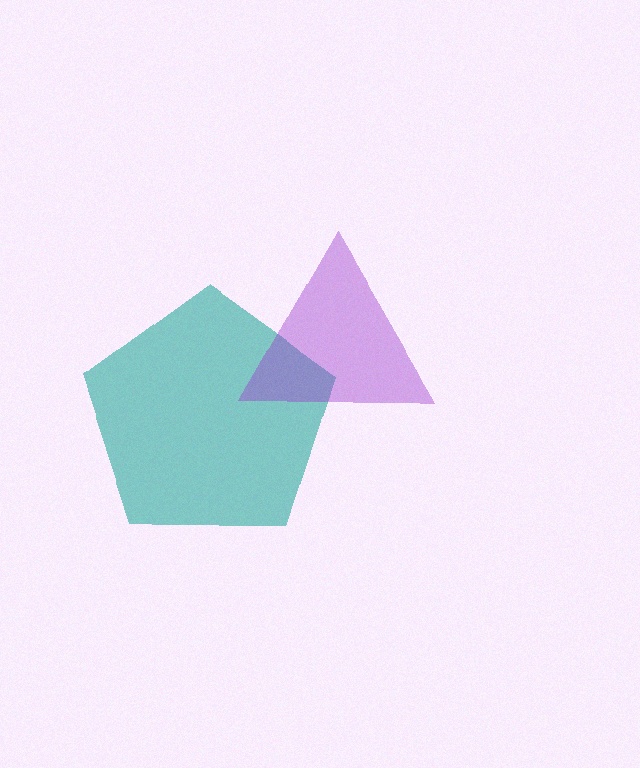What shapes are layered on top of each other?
The layered shapes are: a teal pentagon, a purple triangle.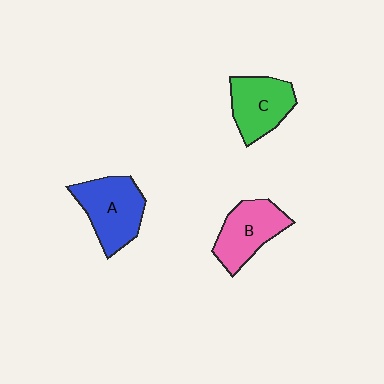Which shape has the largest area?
Shape A (blue).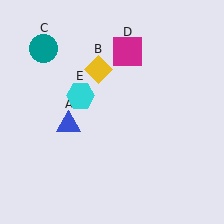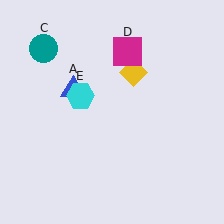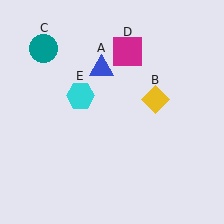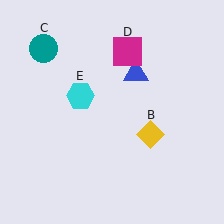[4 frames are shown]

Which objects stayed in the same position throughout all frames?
Teal circle (object C) and magenta square (object D) and cyan hexagon (object E) remained stationary.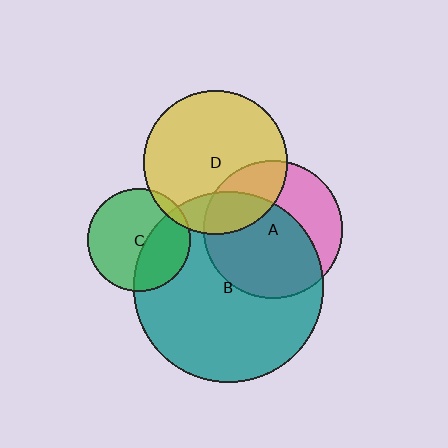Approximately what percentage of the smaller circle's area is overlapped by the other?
Approximately 60%.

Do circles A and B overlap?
Yes.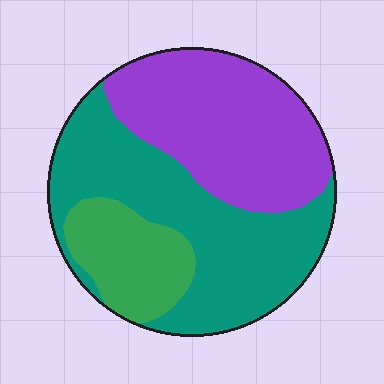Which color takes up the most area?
Teal, at roughly 45%.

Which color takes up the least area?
Green, at roughly 15%.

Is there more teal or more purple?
Teal.